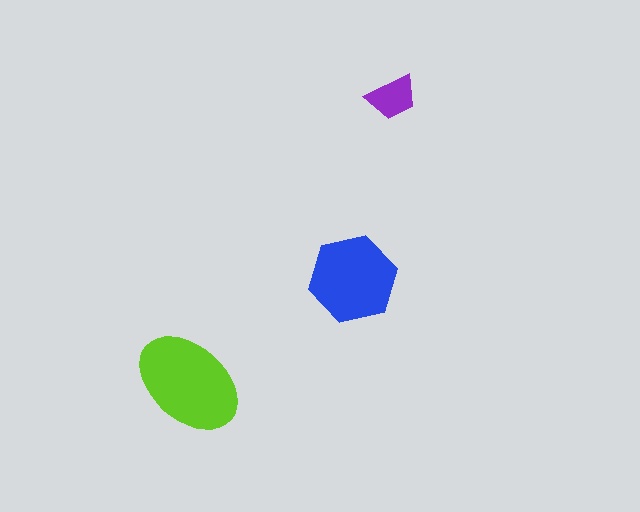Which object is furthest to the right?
The purple trapezoid is rightmost.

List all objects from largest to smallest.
The lime ellipse, the blue hexagon, the purple trapezoid.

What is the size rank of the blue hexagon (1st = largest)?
2nd.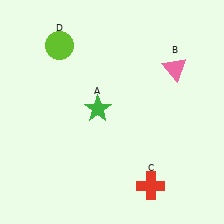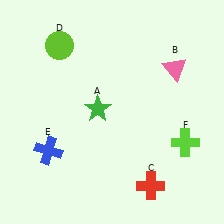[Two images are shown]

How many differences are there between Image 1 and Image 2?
There are 2 differences between the two images.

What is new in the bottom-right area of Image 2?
A lime cross (F) was added in the bottom-right area of Image 2.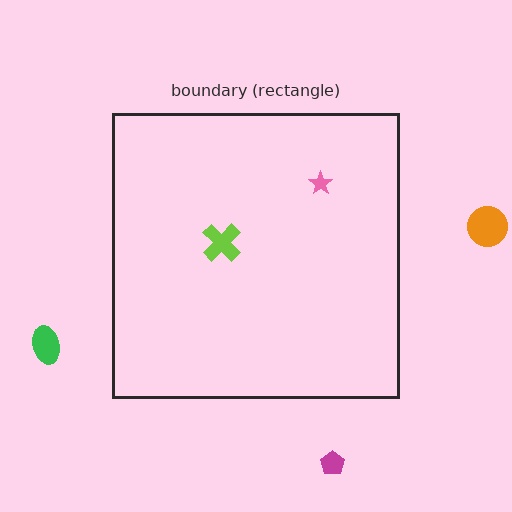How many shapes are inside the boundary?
2 inside, 3 outside.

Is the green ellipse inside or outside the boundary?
Outside.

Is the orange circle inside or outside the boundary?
Outside.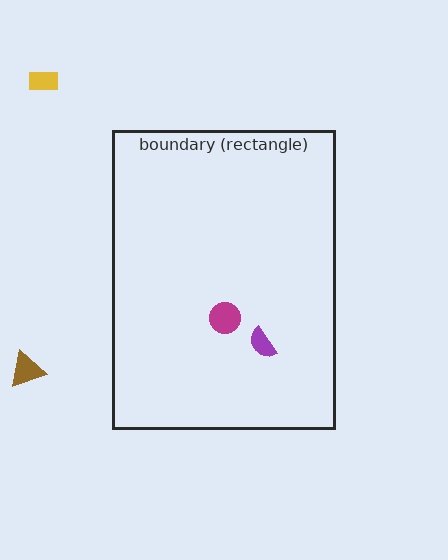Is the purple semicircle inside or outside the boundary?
Inside.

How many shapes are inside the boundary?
2 inside, 2 outside.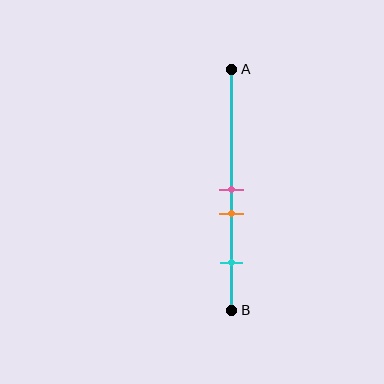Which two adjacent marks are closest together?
The pink and orange marks are the closest adjacent pair.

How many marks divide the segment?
There are 3 marks dividing the segment.